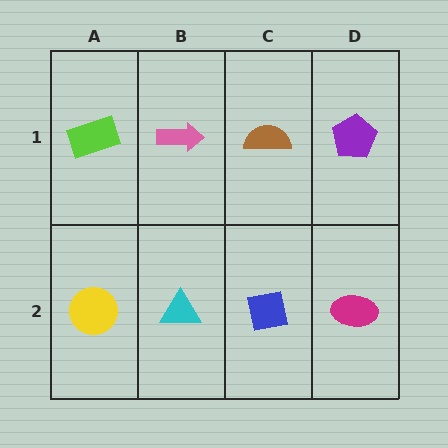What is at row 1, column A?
A lime rectangle.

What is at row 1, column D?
A purple pentagon.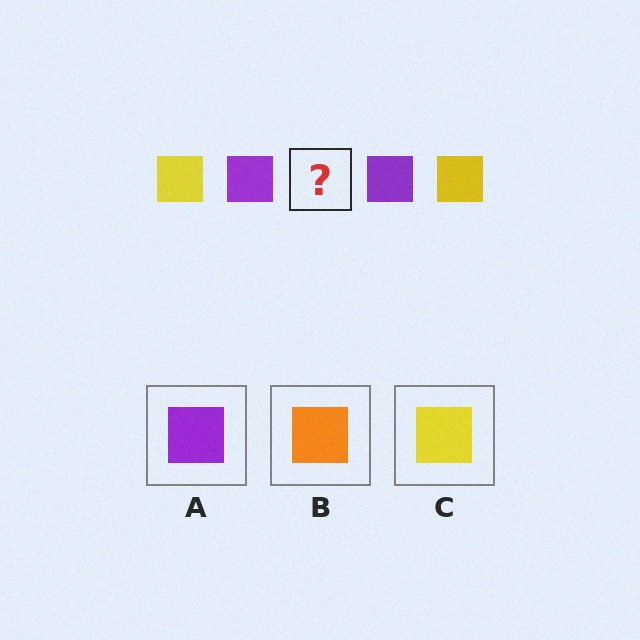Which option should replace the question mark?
Option C.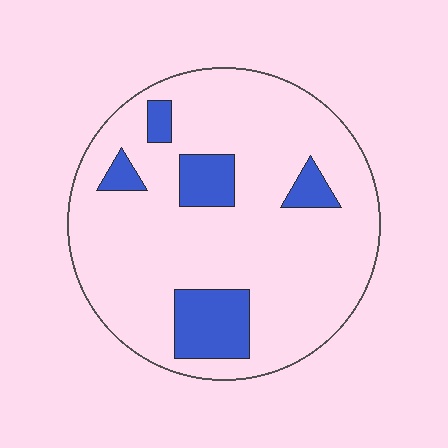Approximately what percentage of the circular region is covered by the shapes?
Approximately 15%.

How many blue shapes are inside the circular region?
5.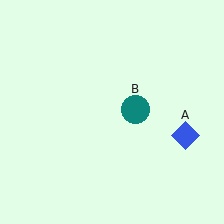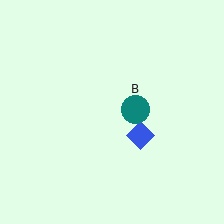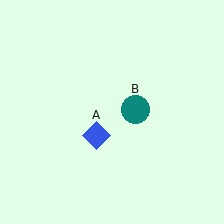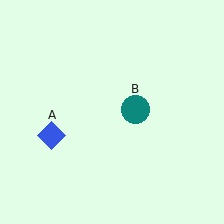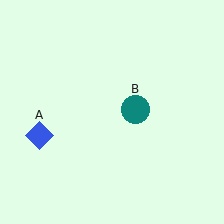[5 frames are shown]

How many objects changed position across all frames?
1 object changed position: blue diamond (object A).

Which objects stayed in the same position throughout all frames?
Teal circle (object B) remained stationary.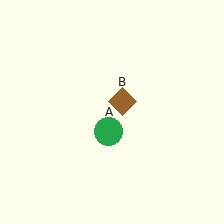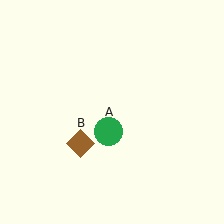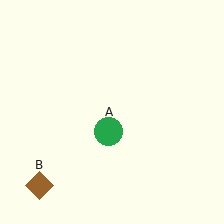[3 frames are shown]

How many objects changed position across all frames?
1 object changed position: brown diamond (object B).